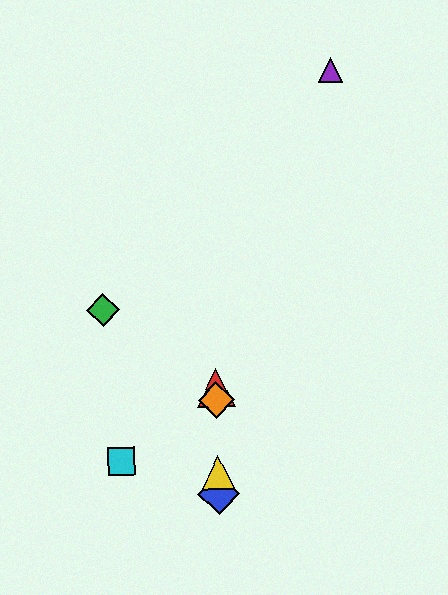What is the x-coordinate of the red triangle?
The red triangle is at x≈216.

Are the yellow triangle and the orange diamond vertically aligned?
Yes, both are at x≈218.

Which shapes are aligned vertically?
The red triangle, the blue diamond, the yellow triangle, the orange diamond are aligned vertically.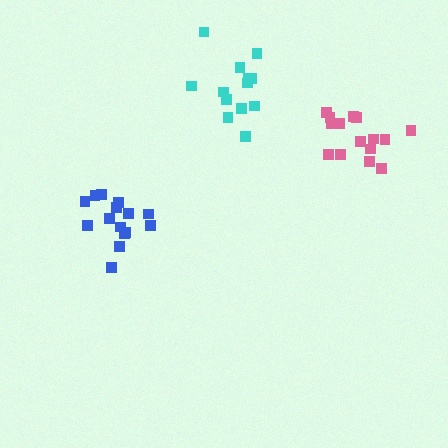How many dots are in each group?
Group 1: 14 dots, Group 2: 15 dots, Group 3: 15 dots (44 total).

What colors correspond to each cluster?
The clusters are colored: cyan, pink, blue.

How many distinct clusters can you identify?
There are 3 distinct clusters.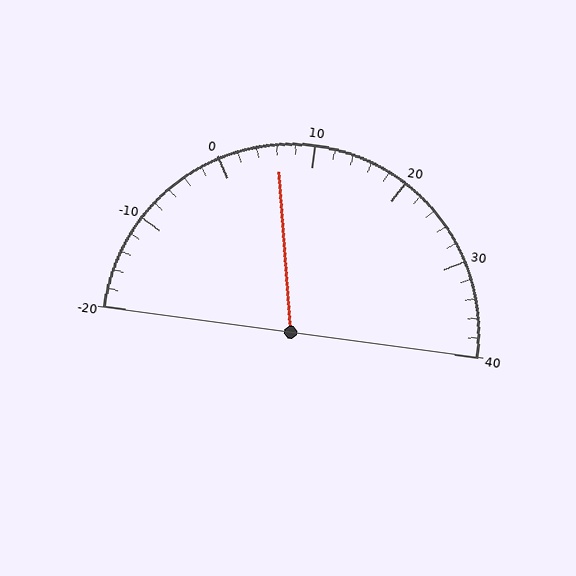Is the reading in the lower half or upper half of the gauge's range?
The reading is in the lower half of the range (-20 to 40).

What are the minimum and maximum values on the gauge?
The gauge ranges from -20 to 40.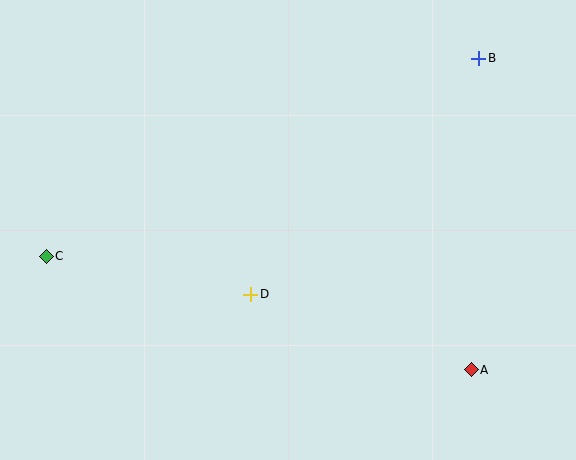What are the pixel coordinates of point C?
Point C is at (46, 256).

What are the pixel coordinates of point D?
Point D is at (251, 294).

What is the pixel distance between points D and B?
The distance between D and B is 329 pixels.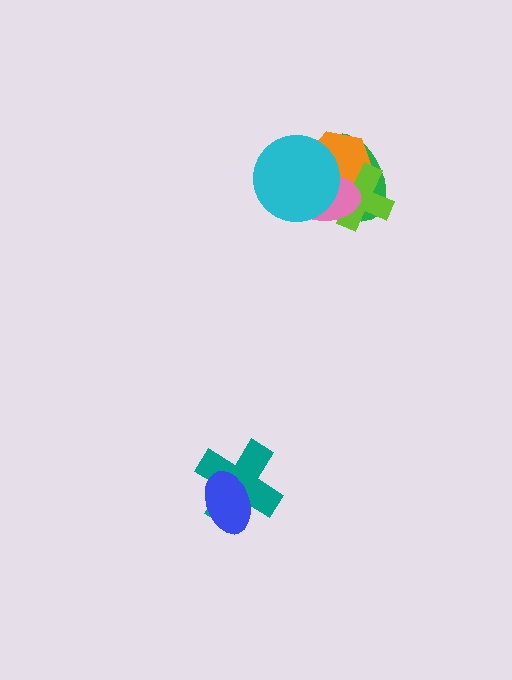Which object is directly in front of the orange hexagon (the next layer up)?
The lime cross is directly in front of the orange hexagon.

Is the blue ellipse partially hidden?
No, no other shape covers it.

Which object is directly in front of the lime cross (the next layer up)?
The pink ellipse is directly in front of the lime cross.